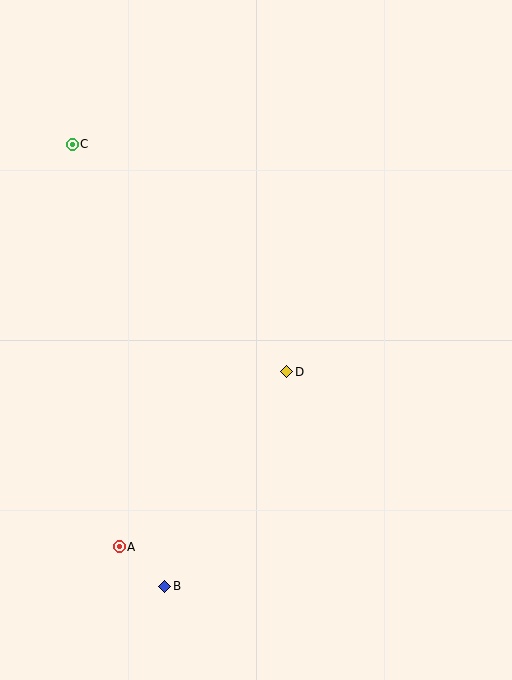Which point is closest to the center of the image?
Point D at (287, 372) is closest to the center.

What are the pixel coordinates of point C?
Point C is at (72, 144).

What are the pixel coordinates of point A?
Point A is at (119, 547).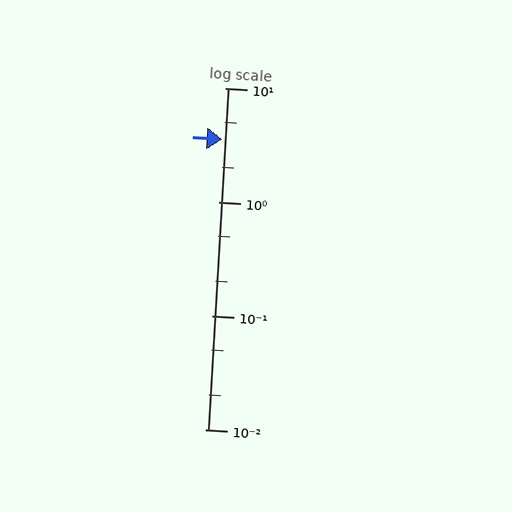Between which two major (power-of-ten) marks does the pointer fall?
The pointer is between 1 and 10.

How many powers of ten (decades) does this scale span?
The scale spans 3 decades, from 0.01 to 10.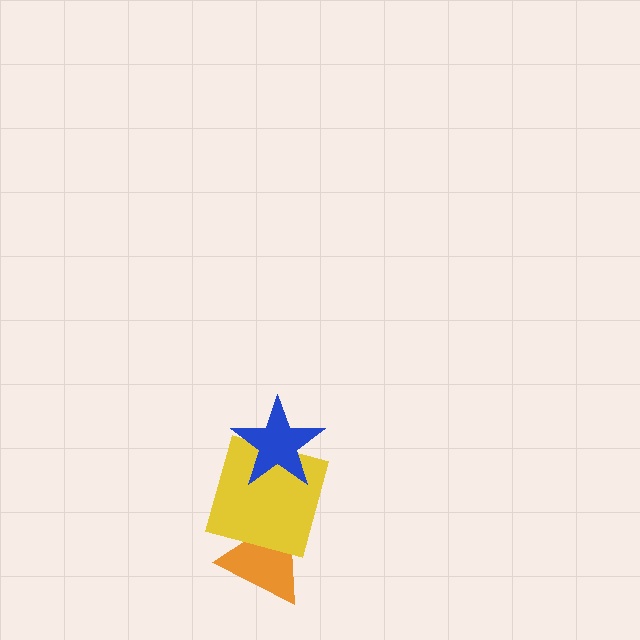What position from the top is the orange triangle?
The orange triangle is 3rd from the top.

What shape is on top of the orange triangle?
The yellow square is on top of the orange triangle.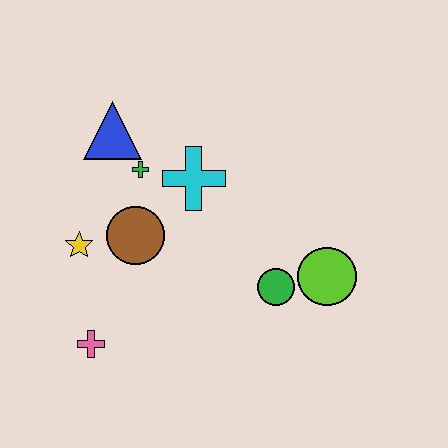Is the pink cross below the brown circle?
Yes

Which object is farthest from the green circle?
The blue triangle is farthest from the green circle.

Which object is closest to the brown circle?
The yellow star is closest to the brown circle.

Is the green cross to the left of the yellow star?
No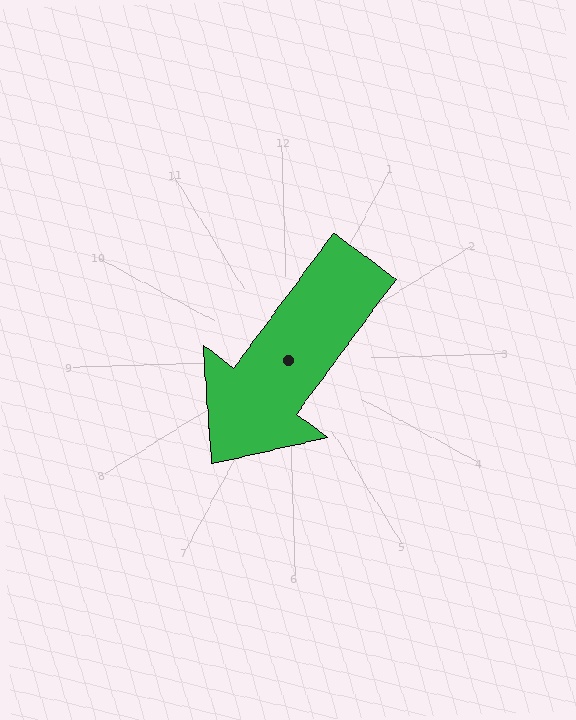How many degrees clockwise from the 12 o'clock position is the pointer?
Approximately 218 degrees.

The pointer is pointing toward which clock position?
Roughly 7 o'clock.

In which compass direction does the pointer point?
Southwest.